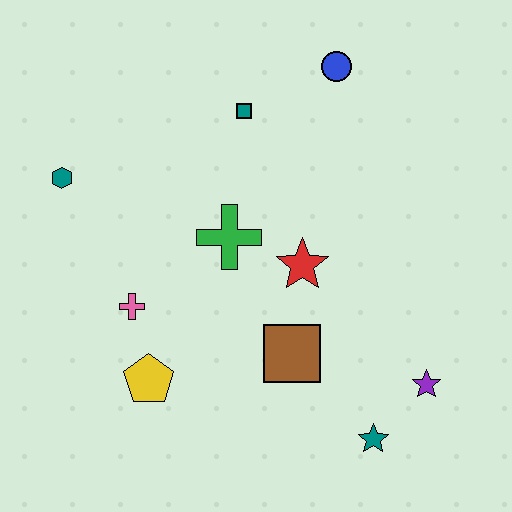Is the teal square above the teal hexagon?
Yes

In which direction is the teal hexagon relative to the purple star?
The teal hexagon is to the left of the purple star.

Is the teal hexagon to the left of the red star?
Yes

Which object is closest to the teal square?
The blue circle is closest to the teal square.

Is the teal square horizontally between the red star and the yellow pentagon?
Yes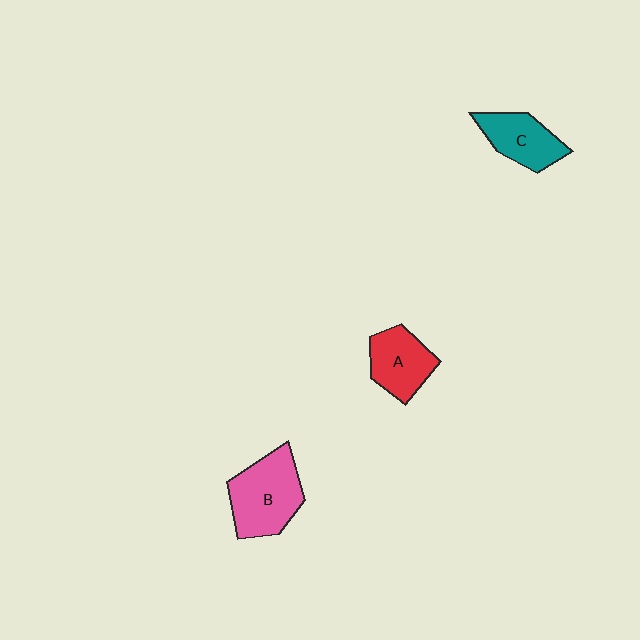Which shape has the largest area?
Shape B (pink).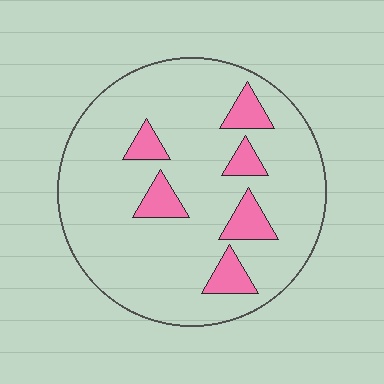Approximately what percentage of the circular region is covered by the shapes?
Approximately 15%.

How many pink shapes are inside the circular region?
6.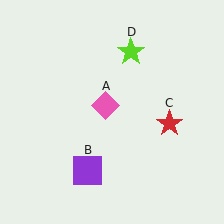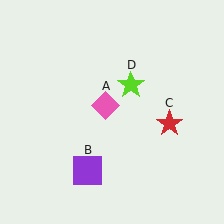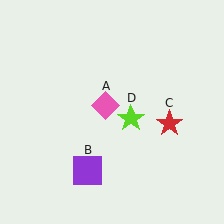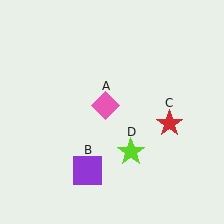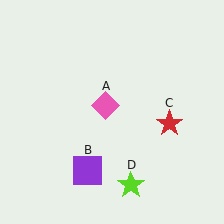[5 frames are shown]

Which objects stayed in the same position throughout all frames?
Pink diamond (object A) and purple square (object B) and red star (object C) remained stationary.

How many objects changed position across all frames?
1 object changed position: lime star (object D).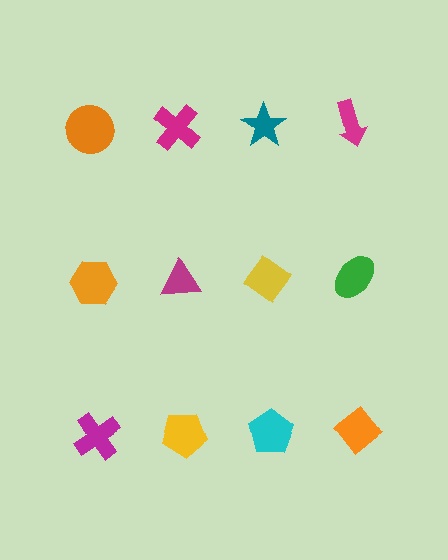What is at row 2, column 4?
A green ellipse.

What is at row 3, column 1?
A magenta cross.